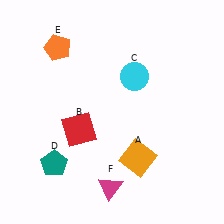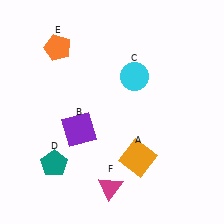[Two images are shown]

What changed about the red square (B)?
In Image 1, B is red. In Image 2, it changed to purple.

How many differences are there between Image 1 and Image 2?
There is 1 difference between the two images.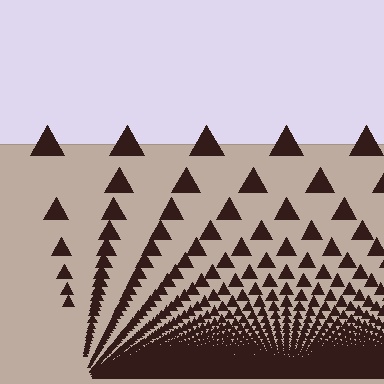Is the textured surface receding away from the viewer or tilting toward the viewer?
The surface appears to tilt toward the viewer. Texture elements get larger and sparser toward the top.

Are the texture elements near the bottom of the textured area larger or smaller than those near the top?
Smaller. The gradient is inverted — elements near the bottom are smaller and denser.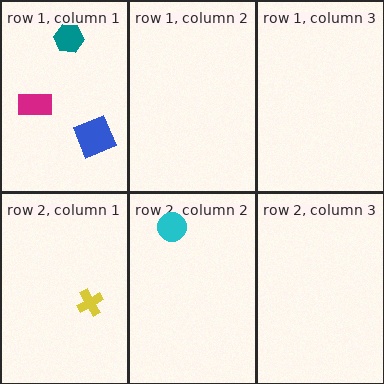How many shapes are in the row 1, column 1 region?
3.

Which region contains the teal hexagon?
The row 1, column 1 region.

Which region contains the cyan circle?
The row 2, column 2 region.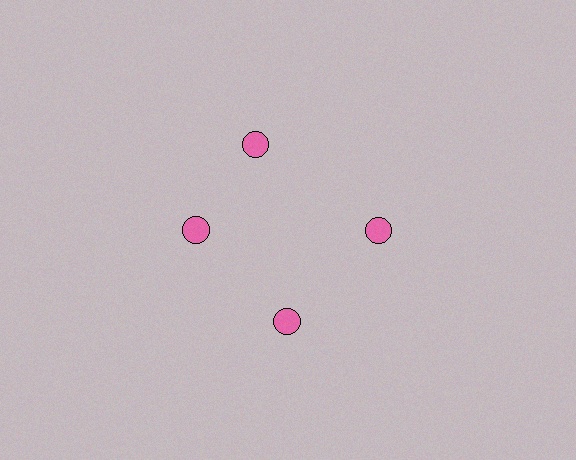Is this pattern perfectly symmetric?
No. The 4 pink circles are arranged in a ring, but one element near the 12 o'clock position is rotated out of alignment along the ring, breaking the 4-fold rotational symmetry.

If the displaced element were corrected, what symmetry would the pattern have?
It would have 4-fold rotational symmetry — the pattern would map onto itself every 90 degrees.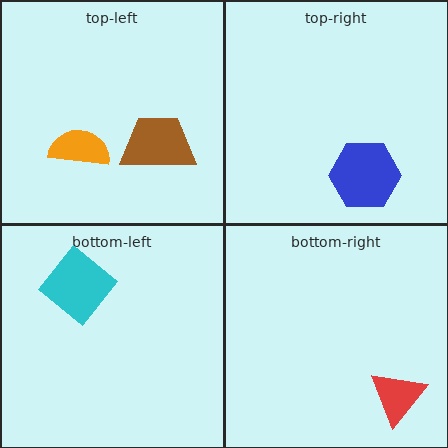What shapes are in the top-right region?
The blue hexagon.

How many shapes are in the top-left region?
2.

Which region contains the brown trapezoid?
The top-left region.